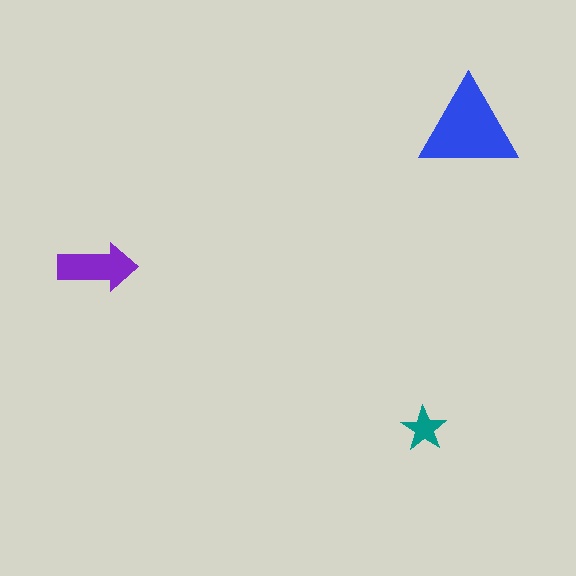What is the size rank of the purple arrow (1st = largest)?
2nd.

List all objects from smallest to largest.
The teal star, the purple arrow, the blue triangle.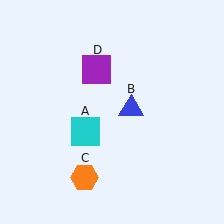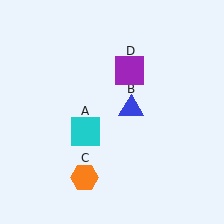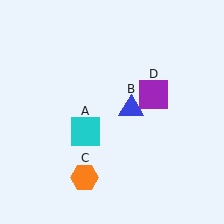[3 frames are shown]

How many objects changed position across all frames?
1 object changed position: purple square (object D).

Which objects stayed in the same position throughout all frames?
Cyan square (object A) and blue triangle (object B) and orange hexagon (object C) remained stationary.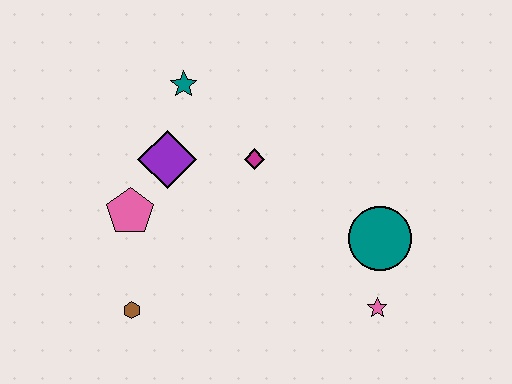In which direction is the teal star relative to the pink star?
The teal star is above the pink star.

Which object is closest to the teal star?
The purple diamond is closest to the teal star.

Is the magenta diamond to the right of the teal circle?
No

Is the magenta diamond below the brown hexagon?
No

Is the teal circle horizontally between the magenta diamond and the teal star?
No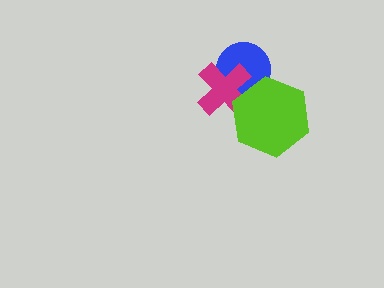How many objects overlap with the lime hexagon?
2 objects overlap with the lime hexagon.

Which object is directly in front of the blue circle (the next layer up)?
The magenta cross is directly in front of the blue circle.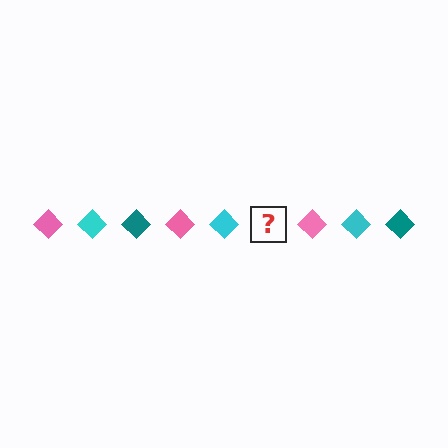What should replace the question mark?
The question mark should be replaced with a teal diamond.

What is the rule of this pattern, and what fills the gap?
The rule is that the pattern cycles through pink, cyan, teal diamonds. The gap should be filled with a teal diamond.